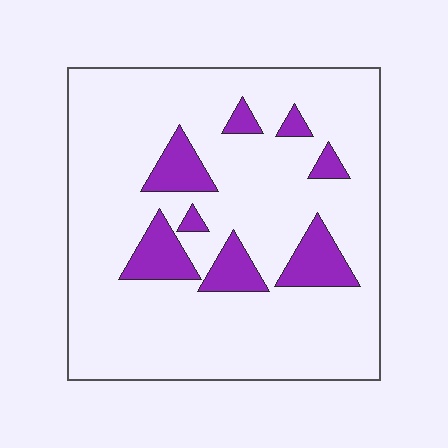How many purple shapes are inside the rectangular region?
8.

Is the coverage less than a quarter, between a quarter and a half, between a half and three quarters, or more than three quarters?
Less than a quarter.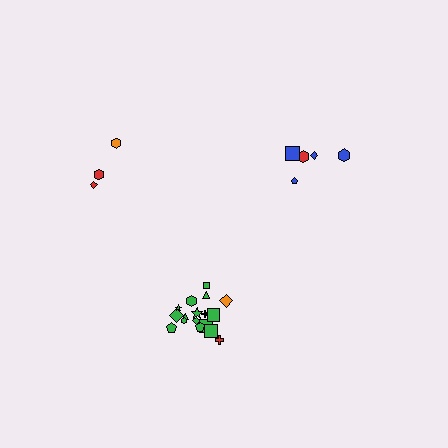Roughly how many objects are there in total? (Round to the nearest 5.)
Roughly 25 objects in total.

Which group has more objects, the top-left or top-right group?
The top-right group.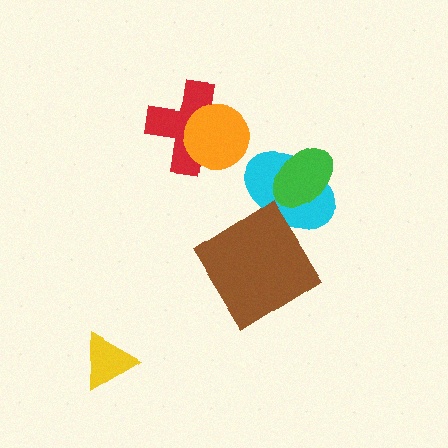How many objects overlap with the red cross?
1 object overlaps with the red cross.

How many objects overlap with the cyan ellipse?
2 objects overlap with the cyan ellipse.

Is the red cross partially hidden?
Yes, it is partially covered by another shape.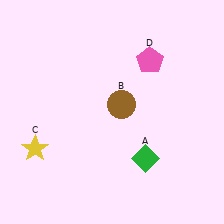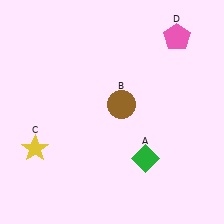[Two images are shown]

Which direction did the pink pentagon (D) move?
The pink pentagon (D) moved right.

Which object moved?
The pink pentagon (D) moved right.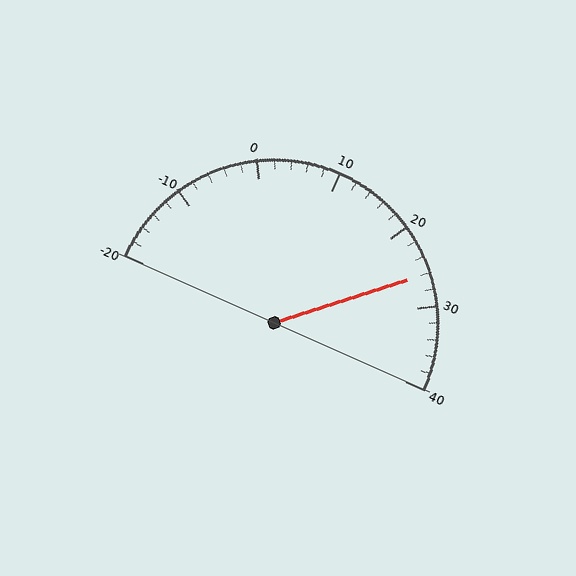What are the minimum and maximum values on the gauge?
The gauge ranges from -20 to 40.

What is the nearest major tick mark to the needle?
The nearest major tick mark is 30.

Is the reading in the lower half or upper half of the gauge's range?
The reading is in the upper half of the range (-20 to 40).